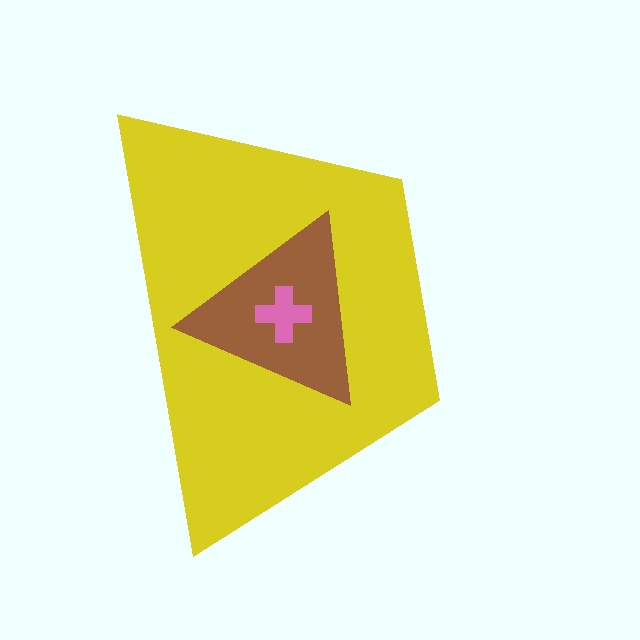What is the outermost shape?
The yellow trapezoid.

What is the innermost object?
The pink cross.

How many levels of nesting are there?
3.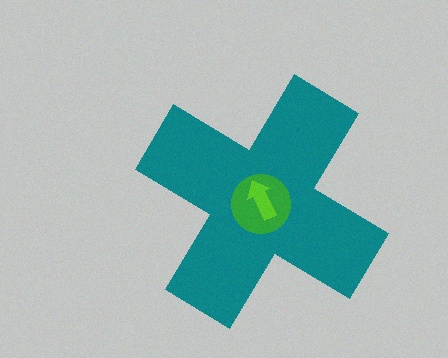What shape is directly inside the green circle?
The lime arrow.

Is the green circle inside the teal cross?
Yes.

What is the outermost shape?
The teal cross.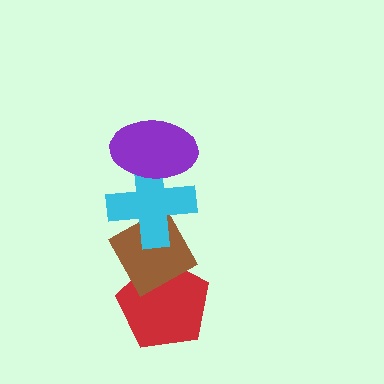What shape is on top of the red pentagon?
The brown diamond is on top of the red pentagon.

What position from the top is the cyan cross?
The cyan cross is 2nd from the top.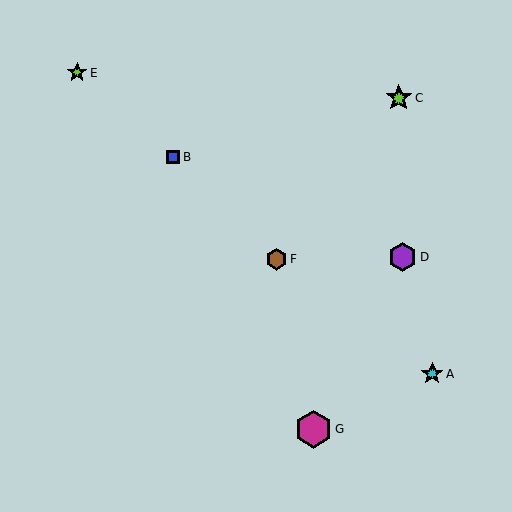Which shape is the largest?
The magenta hexagon (labeled G) is the largest.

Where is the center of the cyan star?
The center of the cyan star is at (432, 374).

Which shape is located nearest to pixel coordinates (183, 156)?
The blue square (labeled B) at (173, 157) is nearest to that location.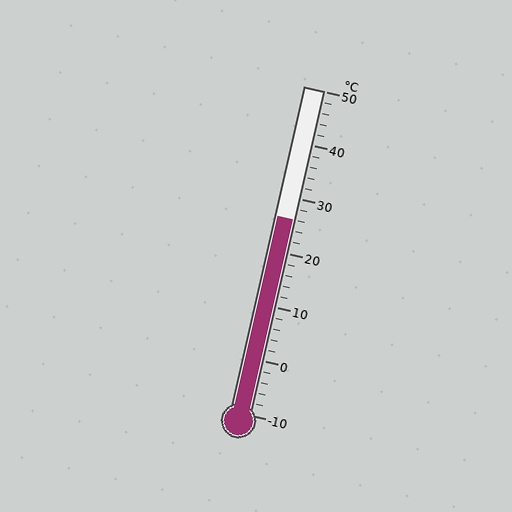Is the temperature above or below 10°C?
The temperature is above 10°C.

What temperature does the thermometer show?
The thermometer shows approximately 26°C.